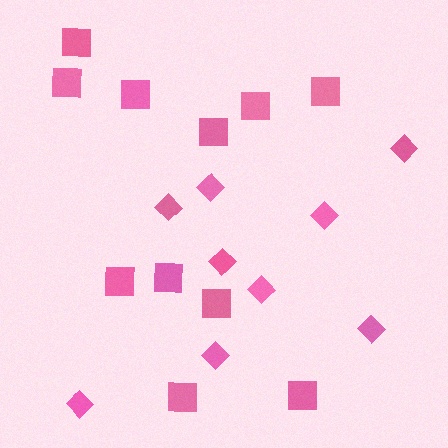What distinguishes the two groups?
There are 2 groups: one group of diamonds (9) and one group of squares (11).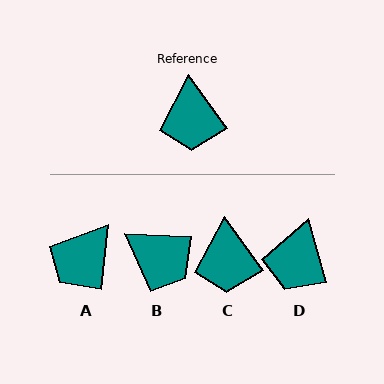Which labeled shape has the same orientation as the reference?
C.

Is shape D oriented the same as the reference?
No, it is off by about 21 degrees.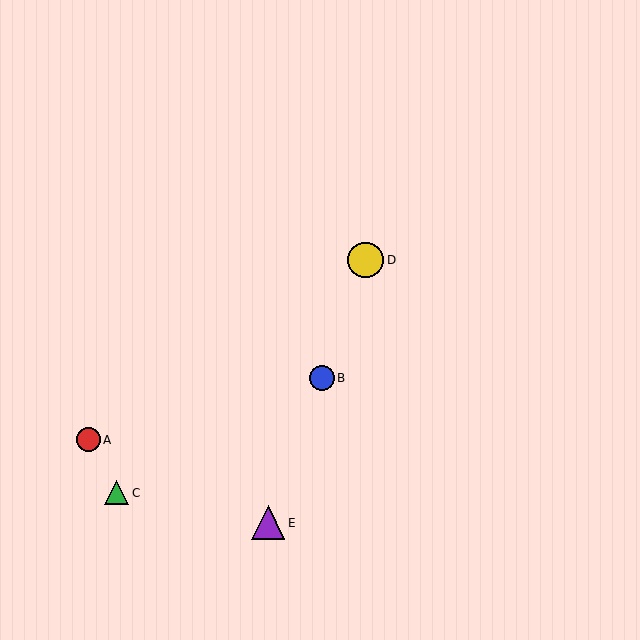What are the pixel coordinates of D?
Object D is at (366, 260).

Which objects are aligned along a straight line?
Objects B, D, E are aligned along a straight line.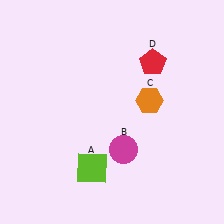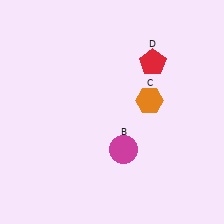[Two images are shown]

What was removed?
The lime square (A) was removed in Image 2.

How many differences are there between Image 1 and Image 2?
There is 1 difference between the two images.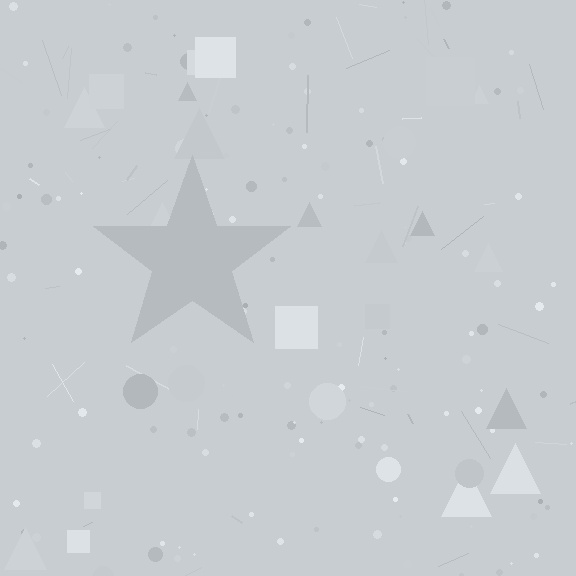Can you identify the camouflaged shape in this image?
The camouflaged shape is a star.